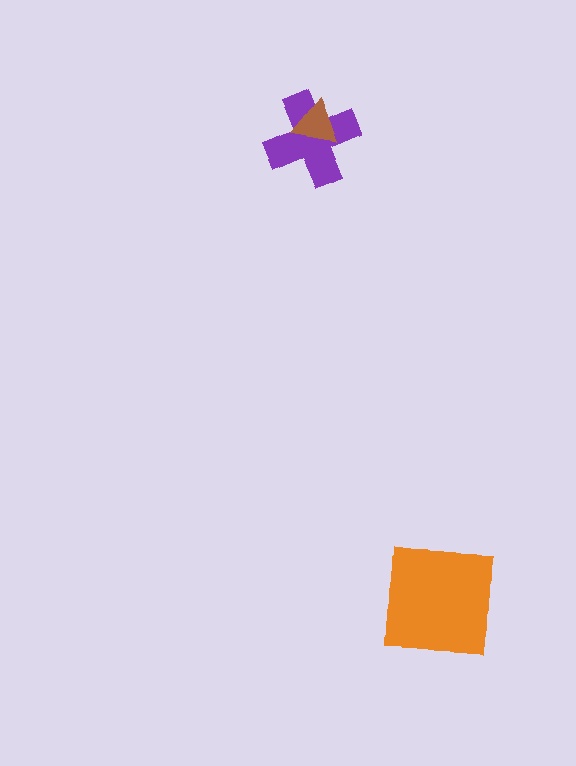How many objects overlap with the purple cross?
1 object overlaps with the purple cross.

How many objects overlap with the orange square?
0 objects overlap with the orange square.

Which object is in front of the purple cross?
The brown triangle is in front of the purple cross.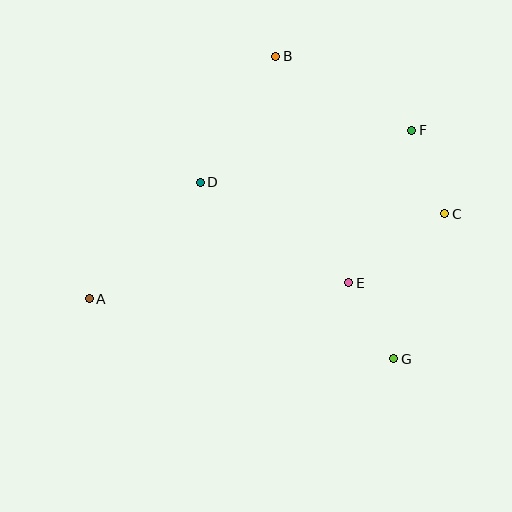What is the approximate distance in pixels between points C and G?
The distance between C and G is approximately 154 pixels.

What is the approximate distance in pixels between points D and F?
The distance between D and F is approximately 218 pixels.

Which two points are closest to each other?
Points E and G are closest to each other.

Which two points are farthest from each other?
Points A and C are farthest from each other.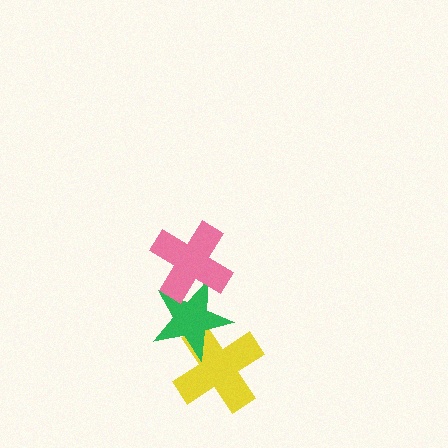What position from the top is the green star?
The green star is 2nd from the top.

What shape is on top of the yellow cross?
The green star is on top of the yellow cross.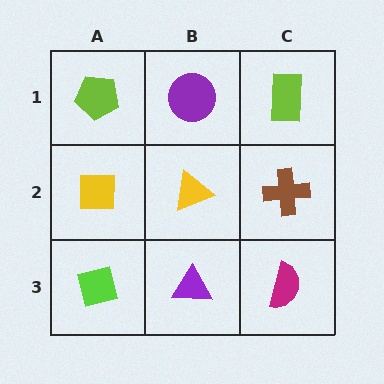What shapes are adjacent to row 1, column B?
A yellow triangle (row 2, column B), a lime pentagon (row 1, column A), a lime rectangle (row 1, column C).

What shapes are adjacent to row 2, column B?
A purple circle (row 1, column B), a purple triangle (row 3, column B), a yellow square (row 2, column A), a brown cross (row 2, column C).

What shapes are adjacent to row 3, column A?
A yellow square (row 2, column A), a purple triangle (row 3, column B).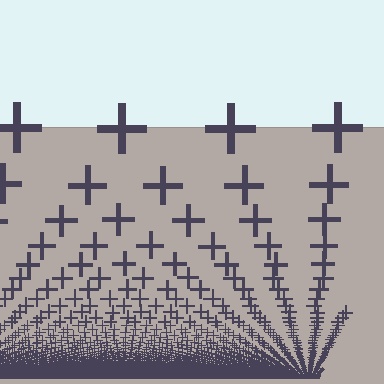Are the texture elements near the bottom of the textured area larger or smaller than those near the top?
Smaller. The gradient is inverted — elements near the bottom are smaller and denser.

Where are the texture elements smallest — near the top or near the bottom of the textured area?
Near the bottom.